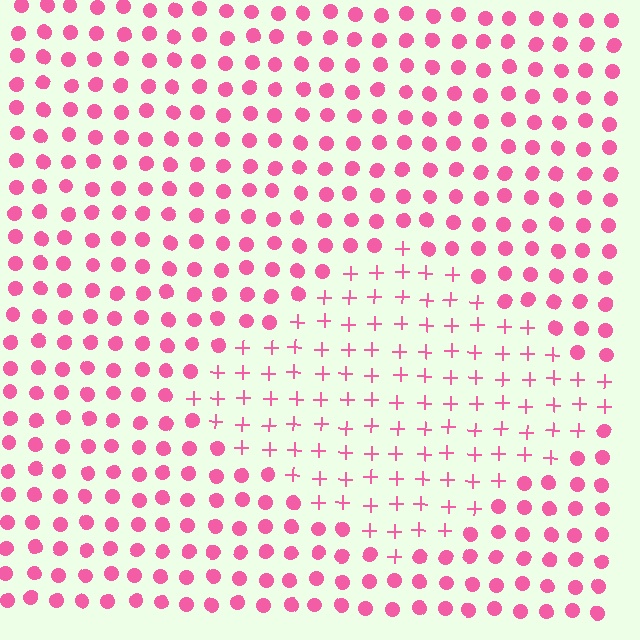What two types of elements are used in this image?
The image uses plus signs inside the diamond region and circles outside it.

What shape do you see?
I see a diamond.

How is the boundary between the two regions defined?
The boundary is defined by a change in element shape: plus signs inside vs. circles outside. All elements share the same color and spacing.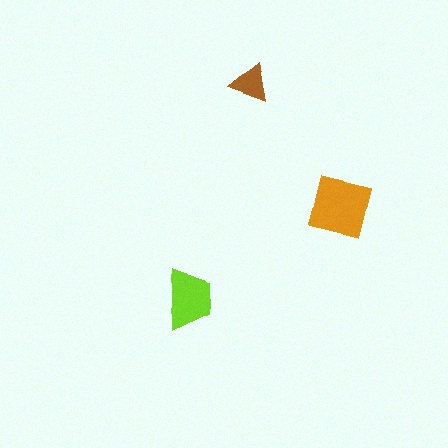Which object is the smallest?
The brown triangle.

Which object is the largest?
The orange square.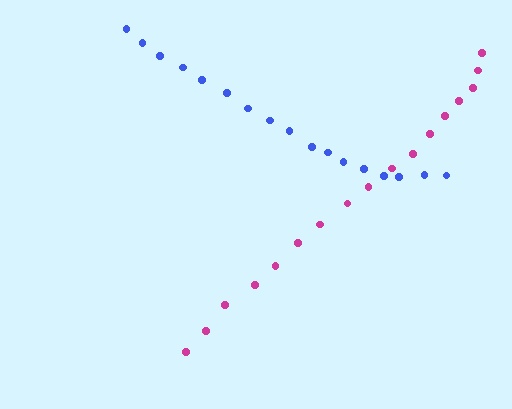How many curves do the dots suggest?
There are 2 distinct paths.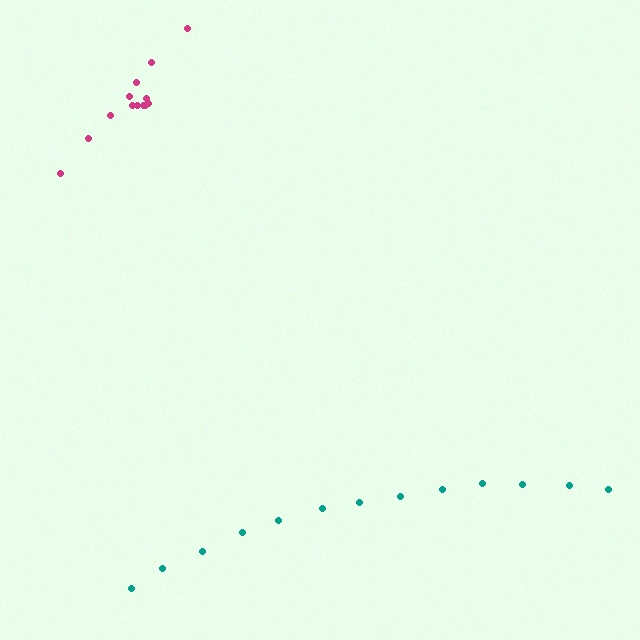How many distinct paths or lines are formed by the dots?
There are 2 distinct paths.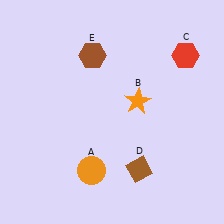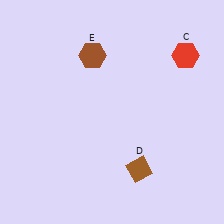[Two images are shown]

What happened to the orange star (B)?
The orange star (B) was removed in Image 2. It was in the top-right area of Image 1.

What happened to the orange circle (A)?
The orange circle (A) was removed in Image 2. It was in the bottom-left area of Image 1.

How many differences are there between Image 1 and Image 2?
There are 2 differences between the two images.